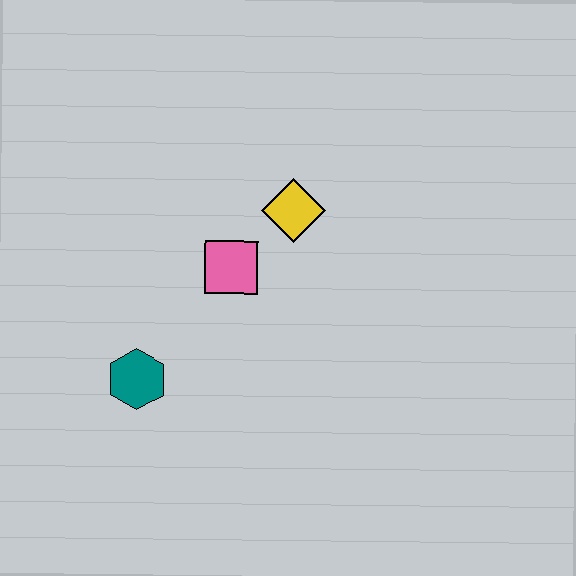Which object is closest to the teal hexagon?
The pink square is closest to the teal hexagon.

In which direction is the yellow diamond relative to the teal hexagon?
The yellow diamond is above the teal hexagon.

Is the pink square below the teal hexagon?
No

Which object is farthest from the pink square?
The teal hexagon is farthest from the pink square.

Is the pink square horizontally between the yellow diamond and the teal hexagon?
Yes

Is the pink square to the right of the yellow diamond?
No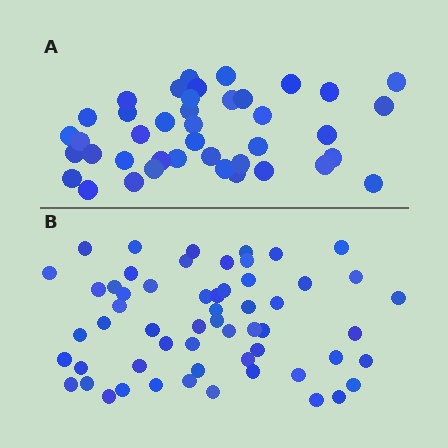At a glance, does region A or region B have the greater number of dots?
Region B (the bottom region) has more dots.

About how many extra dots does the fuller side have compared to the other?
Region B has approximately 15 more dots than region A.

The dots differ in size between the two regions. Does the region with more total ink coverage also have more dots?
No. Region A has more total ink coverage because its dots are larger, but region B actually contains more individual dots. Total area can be misleading — the number of items is what matters here.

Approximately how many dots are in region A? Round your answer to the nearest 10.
About 40 dots. (The exact count is 41, which rounds to 40.)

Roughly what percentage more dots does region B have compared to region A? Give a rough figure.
About 40% more.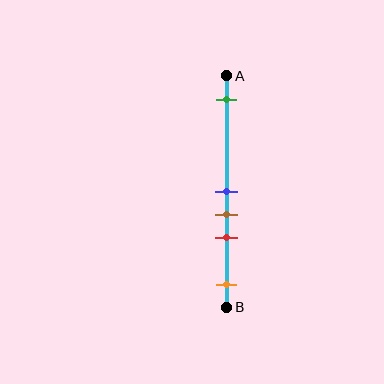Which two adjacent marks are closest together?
The blue and brown marks are the closest adjacent pair.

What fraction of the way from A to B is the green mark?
The green mark is approximately 10% (0.1) of the way from A to B.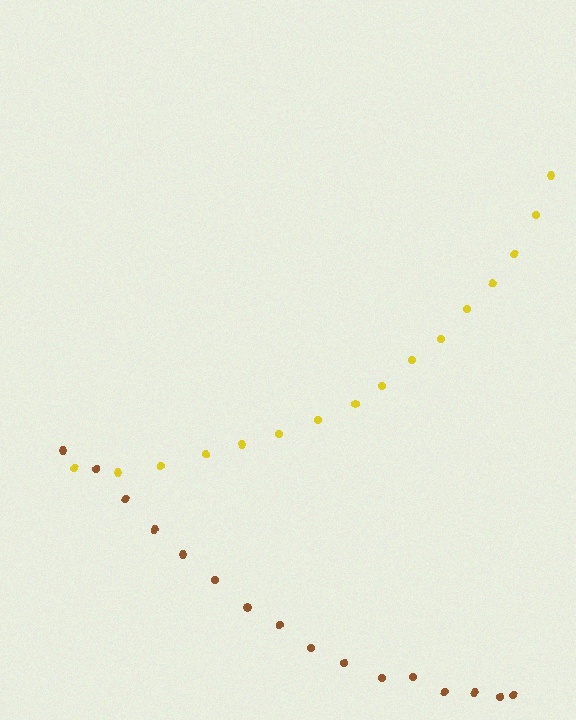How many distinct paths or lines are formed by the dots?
There are 2 distinct paths.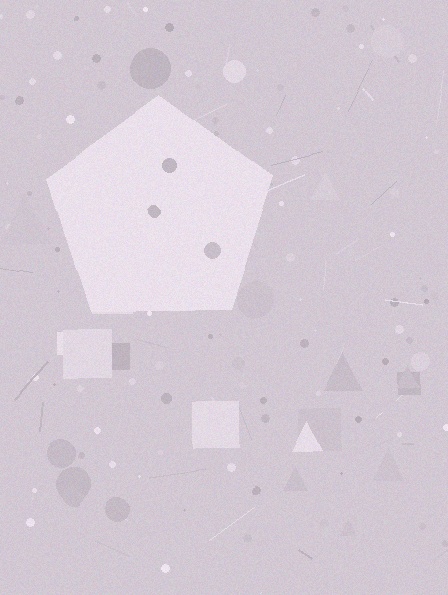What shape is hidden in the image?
A pentagon is hidden in the image.